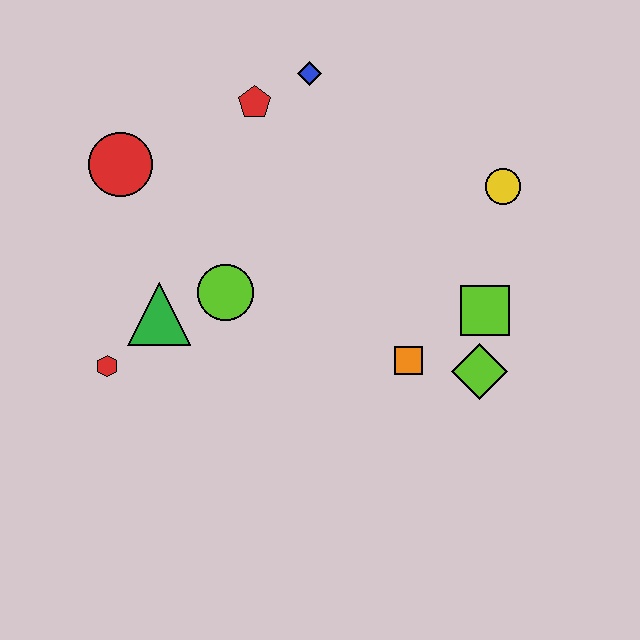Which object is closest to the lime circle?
The green triangle is closest to the lime circle.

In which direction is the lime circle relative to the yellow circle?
The lime circle is to the left of the yellow circle.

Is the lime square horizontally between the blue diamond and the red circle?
No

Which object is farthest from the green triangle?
The yellow circle is farthest from the green triangle.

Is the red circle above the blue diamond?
No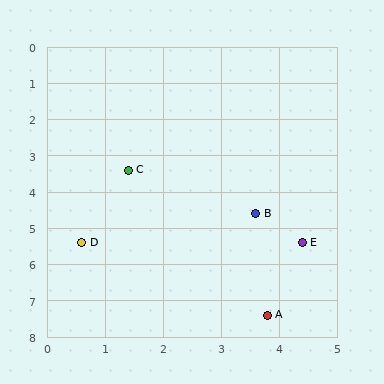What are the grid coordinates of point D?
Point D is at approximately (0.6, 5.4).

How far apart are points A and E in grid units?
Points A and E are about 2.1 grid units apart.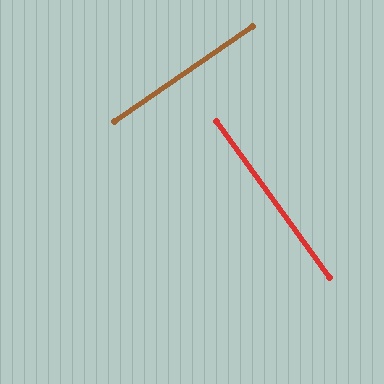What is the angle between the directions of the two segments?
Approximately 89 degrees.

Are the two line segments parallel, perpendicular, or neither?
Perpendicular — they meet at approximately 89°.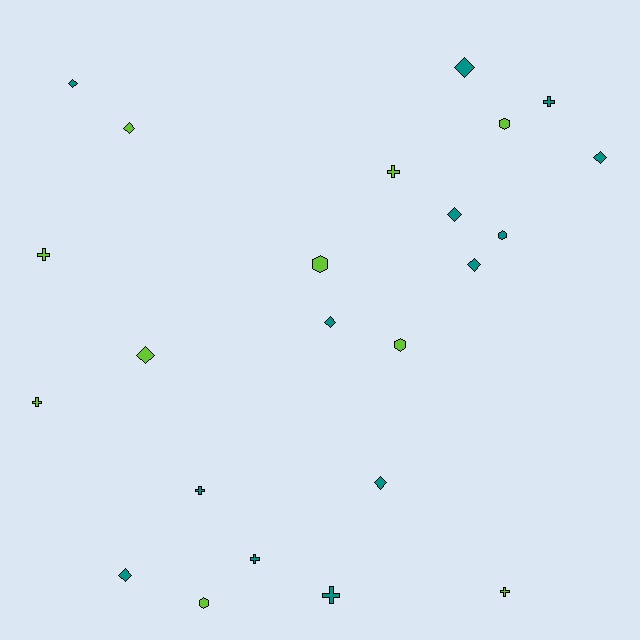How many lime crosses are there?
There are 4 lime crosses.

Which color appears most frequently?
Teal, with 13 objects.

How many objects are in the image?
There are 23 objects.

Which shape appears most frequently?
Diamond, with 10 objects.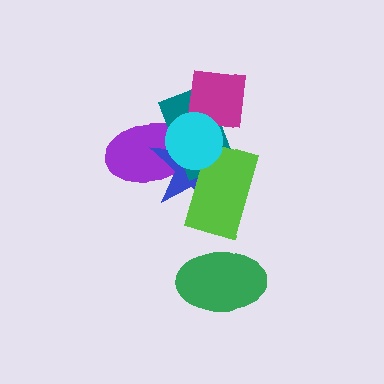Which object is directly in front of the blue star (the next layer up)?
The teal rectangle is directly in front of the blue star.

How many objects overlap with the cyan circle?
5 objects overlap with the cyan circle.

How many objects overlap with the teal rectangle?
5 objects overlap with the teal rectangle.